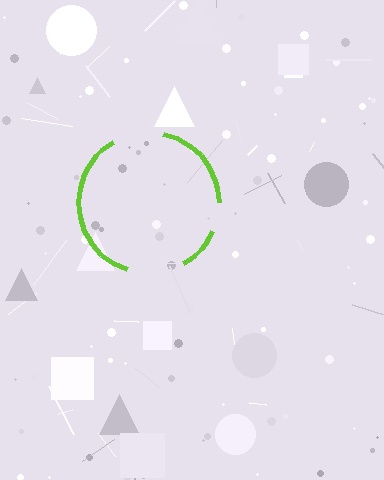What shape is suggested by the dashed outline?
The dashed outline suggests a circle.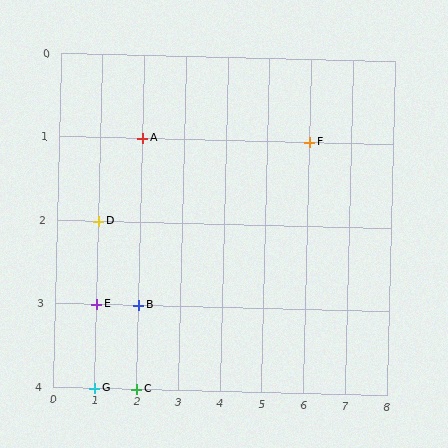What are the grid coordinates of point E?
Point E is at grid coordinates (1, 3).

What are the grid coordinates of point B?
Point B is at grid coordinates (2, 3).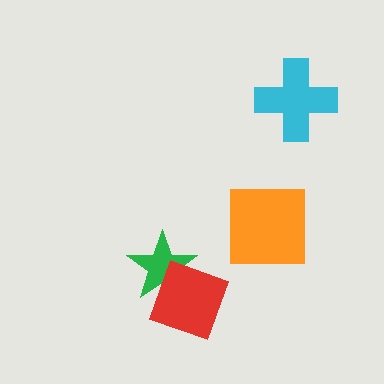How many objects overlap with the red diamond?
1 object overlaps with the red diamond.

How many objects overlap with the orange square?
0 objects overlap with the orange square.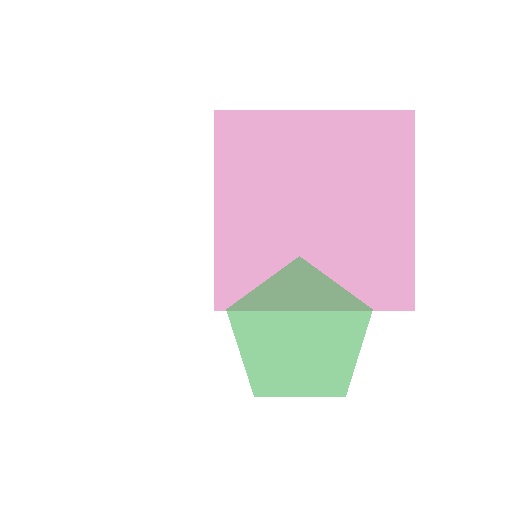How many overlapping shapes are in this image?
There are 2 overlapping shapes in the image.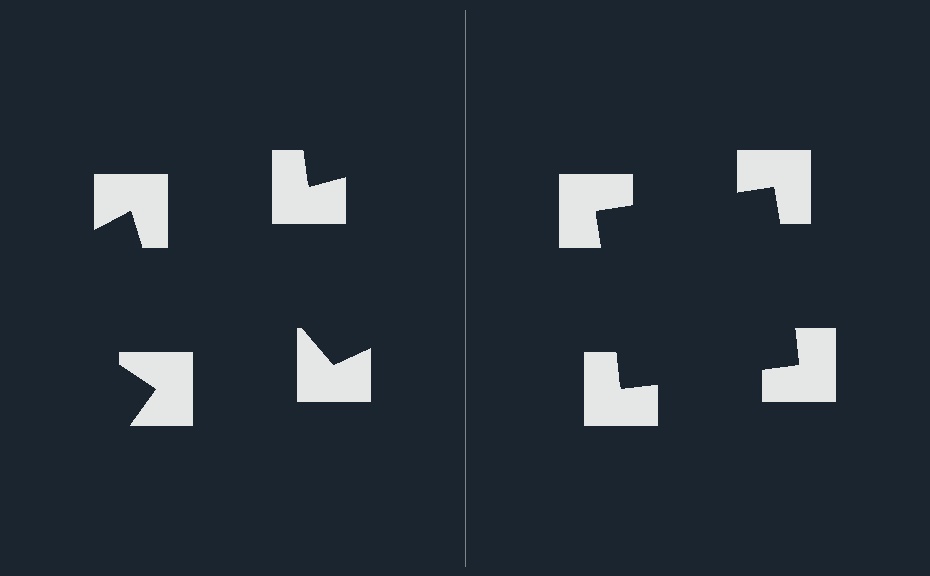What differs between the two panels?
The notched squares are positioned identically on both sides; only the wedge orientations differ. On the right they align to a square; on the left they are misaligned.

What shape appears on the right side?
An illusory square.